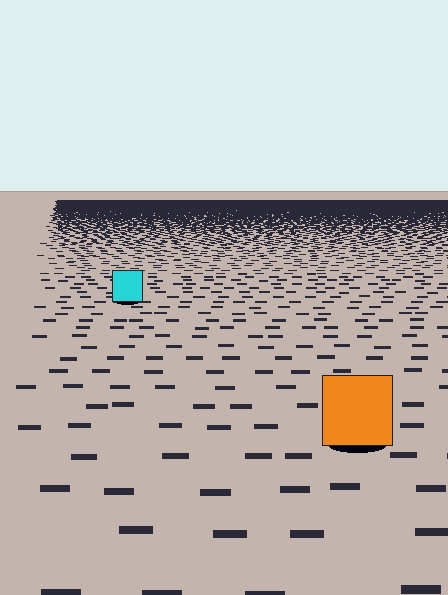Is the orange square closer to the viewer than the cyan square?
Yes. The orange square is closer — you can tell from the texture gradient: the ground texture is coarser near it.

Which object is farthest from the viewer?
The cyan square is farthest from the viewer. It appears smaller and the ground texture around it is denser.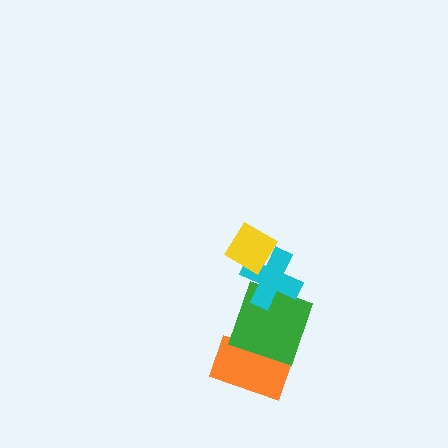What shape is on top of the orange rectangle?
The green square is on top of the orange rectangle.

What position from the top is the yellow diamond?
The yellow diamond is 1st from the top.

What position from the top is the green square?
The green square is 3rd from the top.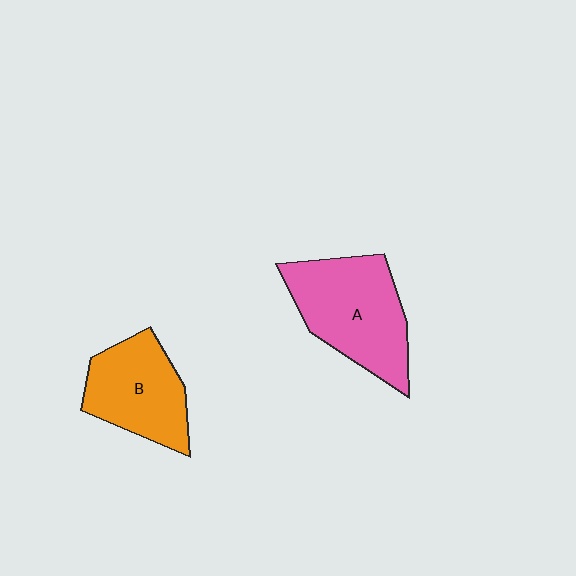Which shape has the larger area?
Shape A (pink).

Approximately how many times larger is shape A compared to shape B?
Approximately 1.3 times.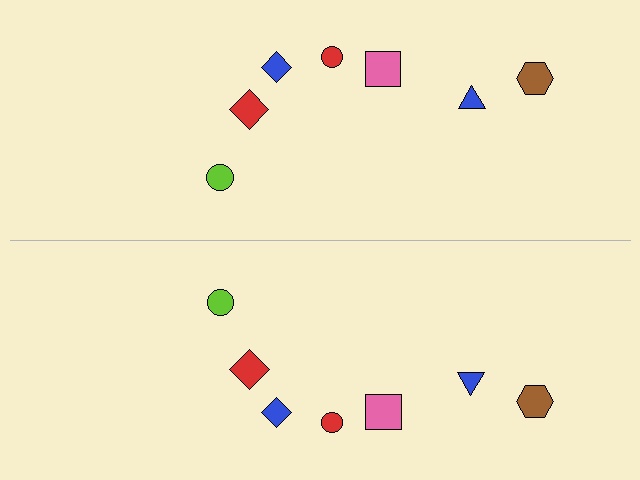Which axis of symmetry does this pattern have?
The pattern has a horizontal axis of symmetry running through the center of the image.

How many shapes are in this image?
There are 14 shapes in this image.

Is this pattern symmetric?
Yes, this pattern has bilateral (reflection) symmetry.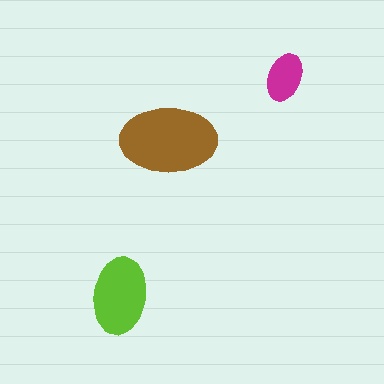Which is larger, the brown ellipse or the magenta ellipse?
The brown one.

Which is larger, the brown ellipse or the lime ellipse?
The brown one.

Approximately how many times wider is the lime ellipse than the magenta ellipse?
About 1.5 times wider.